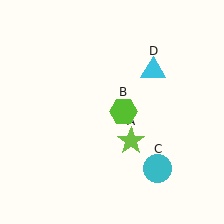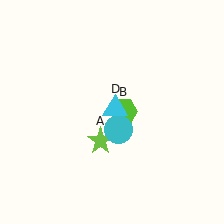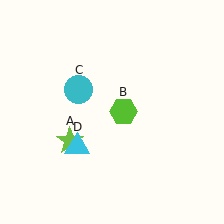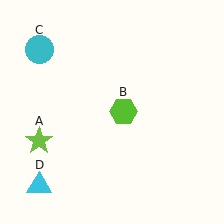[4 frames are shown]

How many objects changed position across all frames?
3 objects changed position: lime star (object A), cyan circle (object C), cyan triangle (object D).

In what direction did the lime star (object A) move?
The lime star (object A) moved left.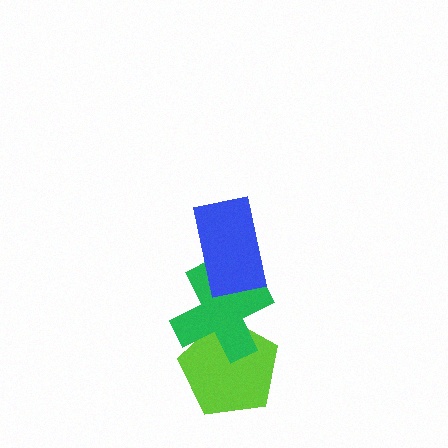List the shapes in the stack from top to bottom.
From top to bottom: the blue rectangle, the green cross, the lime pentagon.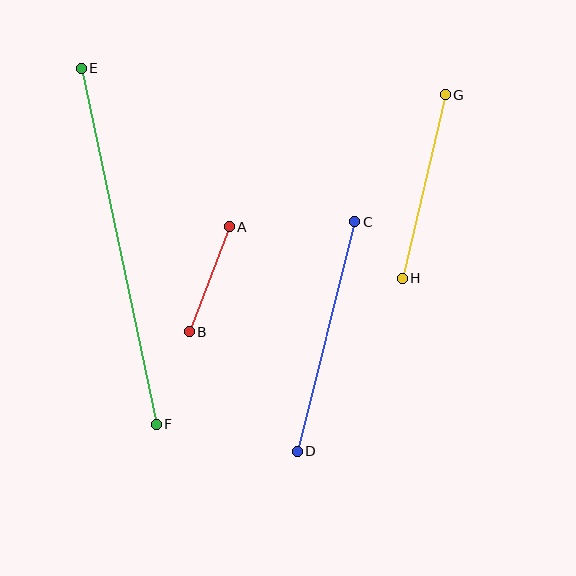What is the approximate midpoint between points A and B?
The midpoint is at approximately (209, 279) pixels.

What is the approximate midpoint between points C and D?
The midpoint is at approximately (326, 337) pixels.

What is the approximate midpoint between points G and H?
The midpoint is at approximately (424, 187) pixels.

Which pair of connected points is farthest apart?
Points E and F are farthest apart.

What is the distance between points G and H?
The distance is approximately 188 pixels.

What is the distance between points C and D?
The distance is approximately 237 pixels.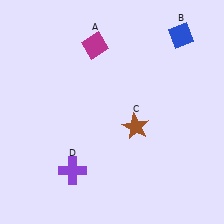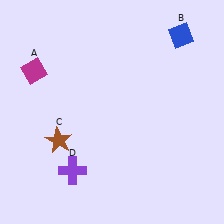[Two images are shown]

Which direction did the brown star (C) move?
The brown star (C) moved left.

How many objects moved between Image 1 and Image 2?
2 objects moved between the two images.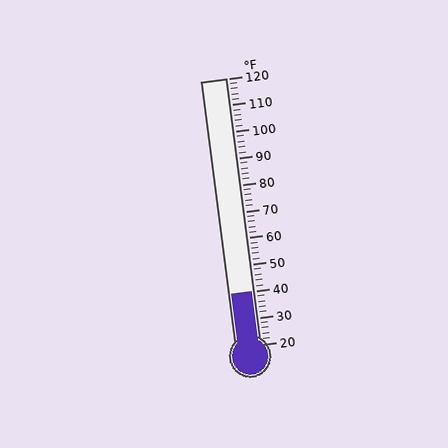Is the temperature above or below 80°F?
The temperature is below 80°F.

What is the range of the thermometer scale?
The thermometer scale ranges from 20°F to 120°F.